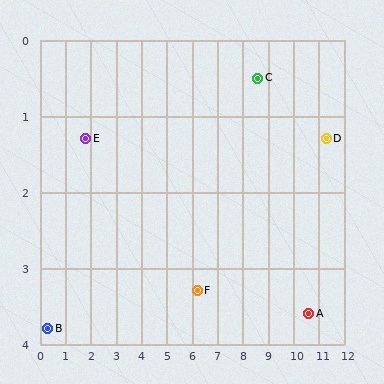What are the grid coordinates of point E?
Point E is at approximately (1.8, 1.3).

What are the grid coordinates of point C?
Point C is at approximately (8.6, 0.5).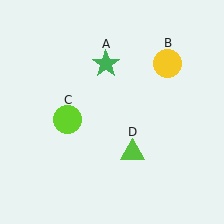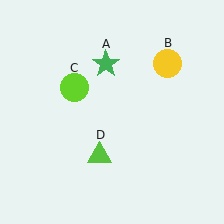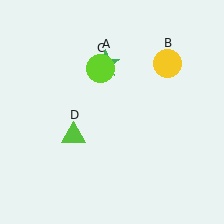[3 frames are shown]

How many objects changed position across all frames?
2 objects changed position: lime circle (object C), lime triangle (object D).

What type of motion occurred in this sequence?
The lime circle (object C), lime triangle (object D) rotated clockwise around the center of the scene.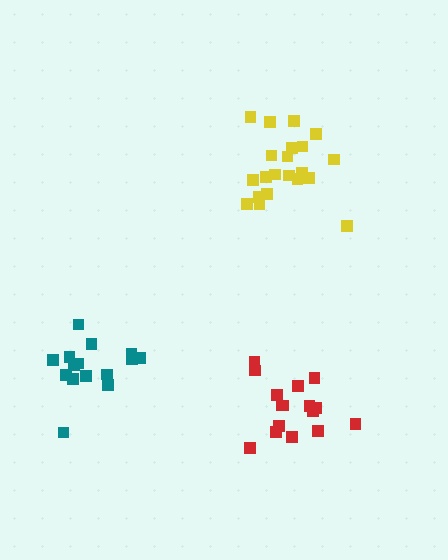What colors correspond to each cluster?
The clusters are colored: red, teal, yellow.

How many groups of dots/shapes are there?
There are 3 groups.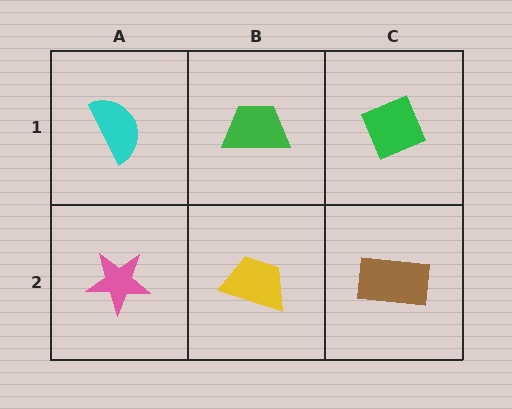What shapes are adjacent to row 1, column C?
A brown rectangle (row 2, column C), a green trapezoid (row 1, column B).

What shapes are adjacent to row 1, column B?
A yellow trapezoid (row 2, column B), a cyan semicircle (row 1, column A), a green diamond (row 1, column C).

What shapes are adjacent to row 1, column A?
A pink star (row 2, column A), a green trapezoid (row 1, column B).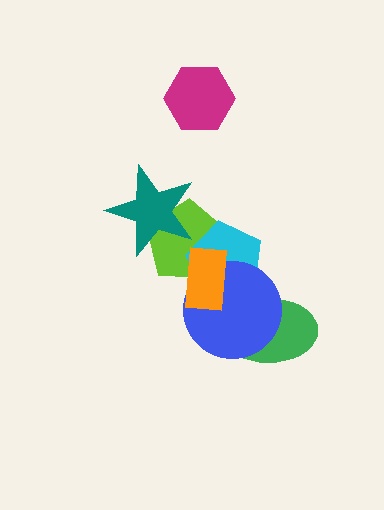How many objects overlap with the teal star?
1 object overlaps with the teal star.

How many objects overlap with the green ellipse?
1 object overlaps with the green ellipse.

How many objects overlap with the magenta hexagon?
0 objects overlap with the magenta hexagon.